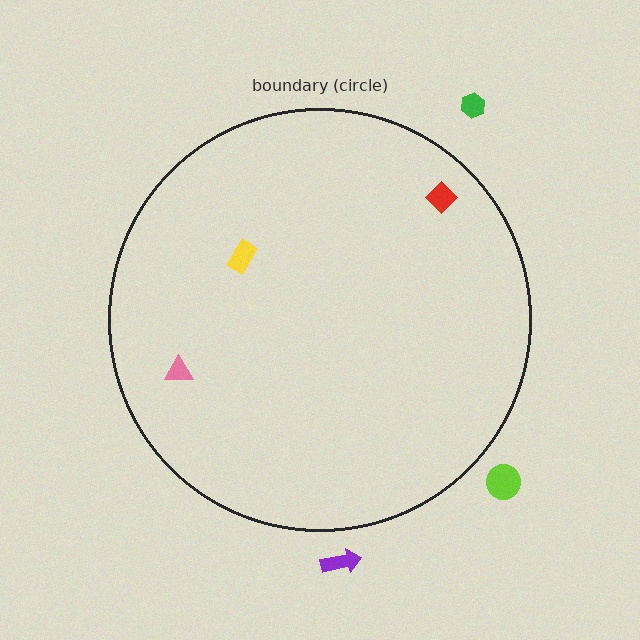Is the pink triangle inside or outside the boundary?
Inside.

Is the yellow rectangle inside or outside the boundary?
Inside.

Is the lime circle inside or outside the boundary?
Outside.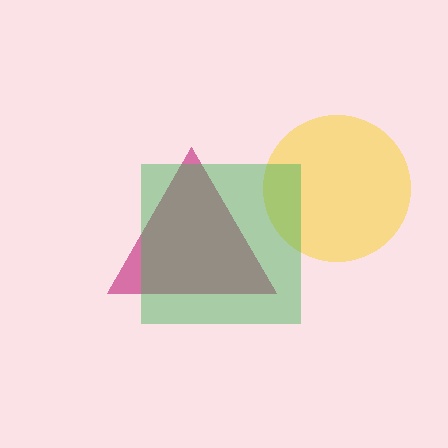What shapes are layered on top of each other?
The layered shapes are: a magenta triangle, a yellow circle, a green square.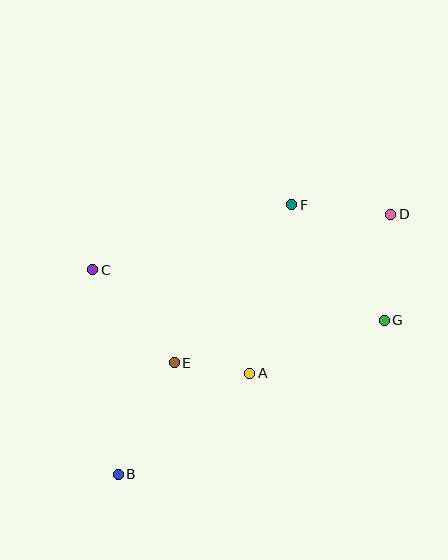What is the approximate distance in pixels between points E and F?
The distance between E and F is approximately 197 pixels.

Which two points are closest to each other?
Points A and E are closest to each other.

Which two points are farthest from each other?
Points B and D are farthest from each other.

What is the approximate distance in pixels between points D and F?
The distance between D and F is approximately 99 pixels.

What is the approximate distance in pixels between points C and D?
The distance between C and D is approximately 303 pixels.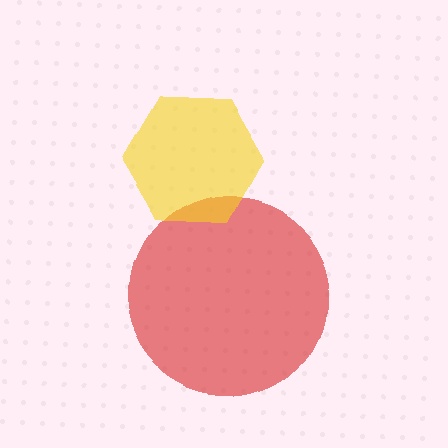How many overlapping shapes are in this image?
There are 2 overlapping shapes in the image.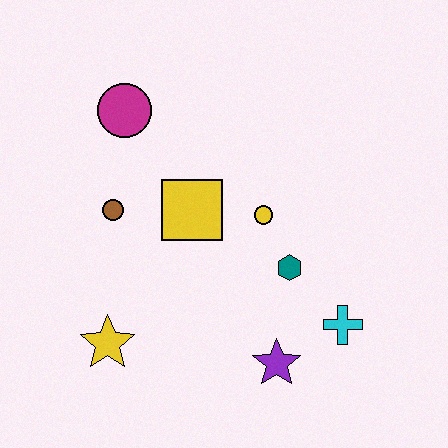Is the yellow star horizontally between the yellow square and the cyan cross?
No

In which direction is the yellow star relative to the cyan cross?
The yellow star is to the left of the cyan cross.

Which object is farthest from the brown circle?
The cyan cross is farthest from the brown circle.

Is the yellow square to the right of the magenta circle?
Yes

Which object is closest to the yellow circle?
The teal hexagon is closest to the yellow circle.